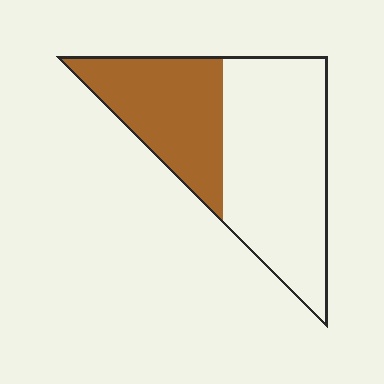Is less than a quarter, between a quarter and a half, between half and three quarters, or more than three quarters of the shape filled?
Between a quarter and a half.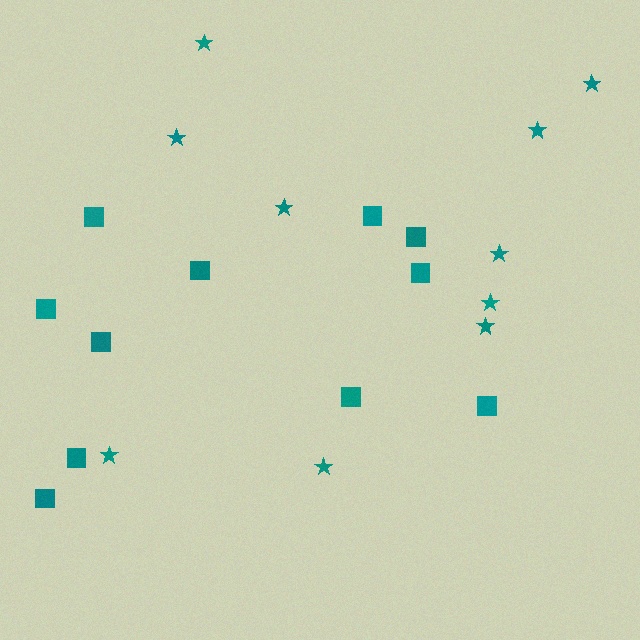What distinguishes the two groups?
There are 2 groups: one group of squares (11) and one group of stars (10).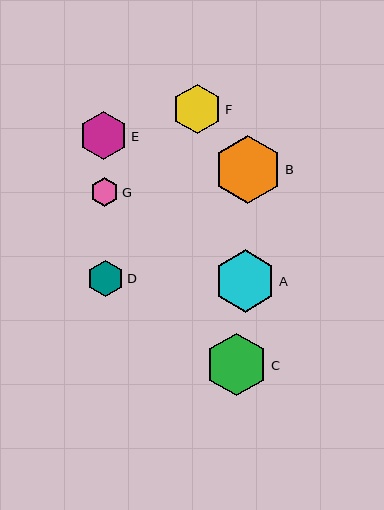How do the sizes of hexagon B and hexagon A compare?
Hexagon B and hexagon A are approximately the same size.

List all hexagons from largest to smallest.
From largest to smallest: B, C, A, F, E, D, G.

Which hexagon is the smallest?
Hexagon G is the smallest with a size of approximately 28 pixels.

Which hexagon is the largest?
Hexagon B is the largest with a size of approximately 68 pixels.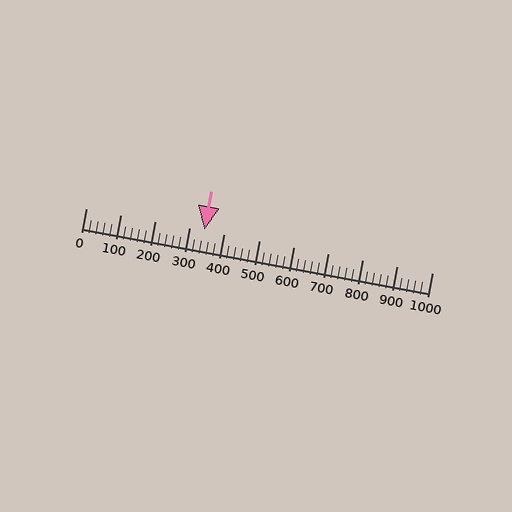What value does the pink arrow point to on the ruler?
The pink arrow points to approximately 342.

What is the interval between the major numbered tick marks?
The major tick marks are spaced 100 units apart.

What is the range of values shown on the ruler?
The ruler shows values from 0 to 1000.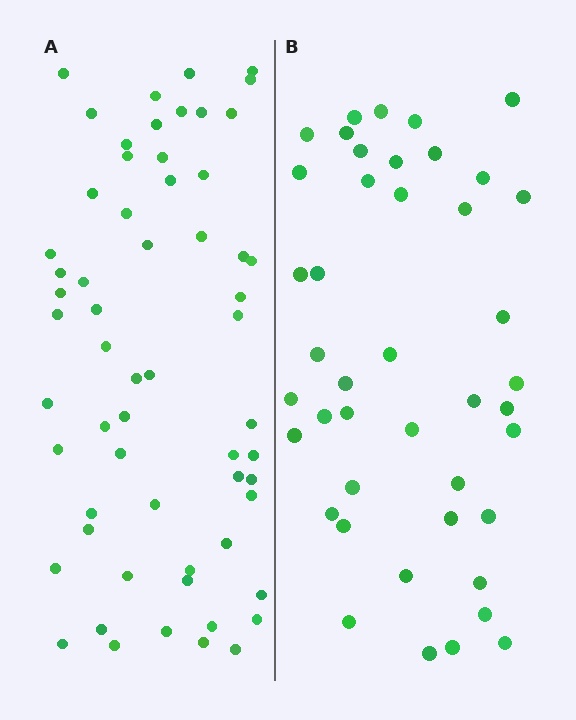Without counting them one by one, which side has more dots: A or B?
Region A (the left region) has more dots.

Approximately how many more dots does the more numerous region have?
Region A has approximately 15 more dots than region B.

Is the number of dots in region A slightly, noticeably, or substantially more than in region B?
Region A has noticeably more, but not dramatically so. The ratio is roughly 1.4 to 1.